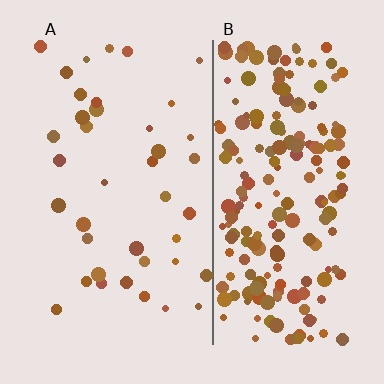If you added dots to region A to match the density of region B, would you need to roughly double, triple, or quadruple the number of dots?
Approximately quadruple.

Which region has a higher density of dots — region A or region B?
B (the right).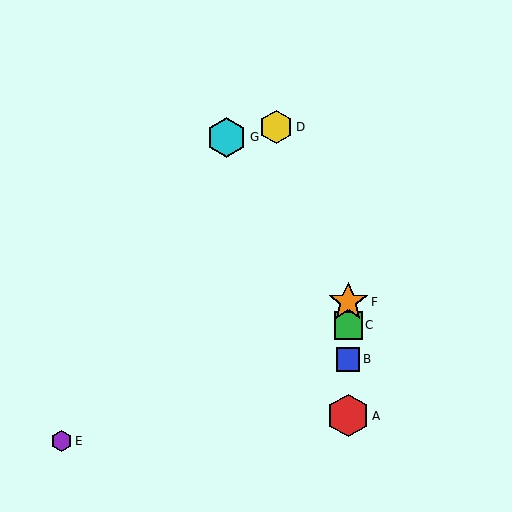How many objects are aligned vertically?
4 objects (A, B, C, F) are aligned vertically.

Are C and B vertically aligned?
Yes, both are at x≈348.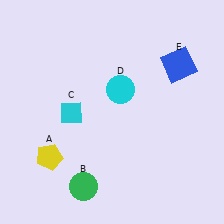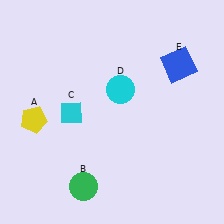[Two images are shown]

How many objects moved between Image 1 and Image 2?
1 object moved between the two images.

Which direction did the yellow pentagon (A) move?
The yellow pentagon (A) moved up.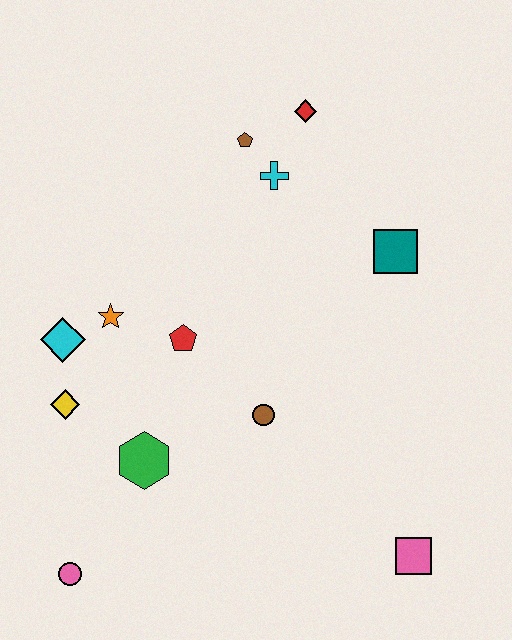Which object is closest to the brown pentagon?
The cyan cross is closest to the brown pentagon.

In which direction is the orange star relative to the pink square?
The orange star is to the left of the pink square.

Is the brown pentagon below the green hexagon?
No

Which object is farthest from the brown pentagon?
The pink circle is farthest from the brown pentagon.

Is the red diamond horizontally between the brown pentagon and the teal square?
Yes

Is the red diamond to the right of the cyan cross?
Yes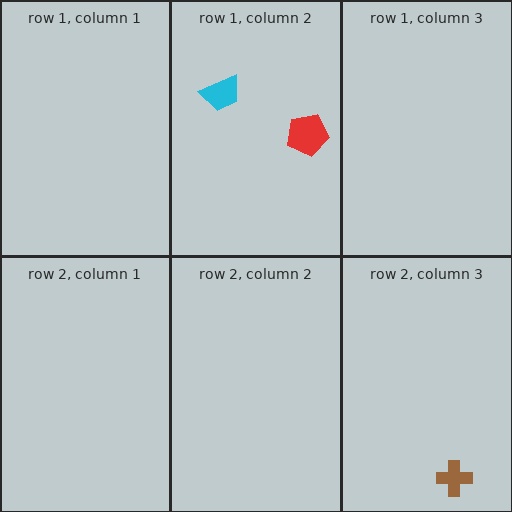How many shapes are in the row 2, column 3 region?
1.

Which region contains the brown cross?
The row 2, column 3 region.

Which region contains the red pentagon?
The row 1, column 2 region.